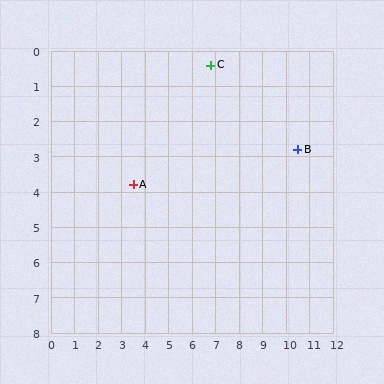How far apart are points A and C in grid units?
Points A and C are about 4.7 grid units apart.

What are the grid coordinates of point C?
Point C is at approximately (6.8, 0.4).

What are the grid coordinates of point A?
Point A is at approximately (3.5, 3.8).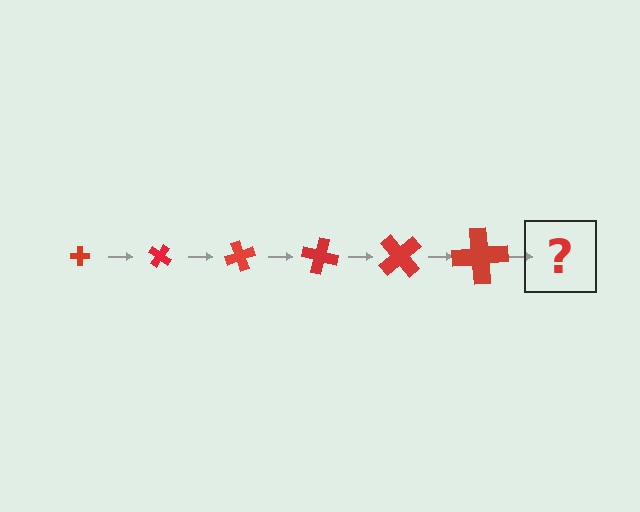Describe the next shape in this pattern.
It should be a cross, larger than the previous one and rotated 210 degrees from the start.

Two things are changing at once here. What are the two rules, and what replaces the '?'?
The two rules are that the cross grows larger each step and it rotates 35 degrees each step. The '?' should be a cross, larger than the previous one and rotated 210 degrees from the start.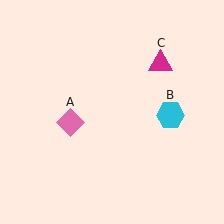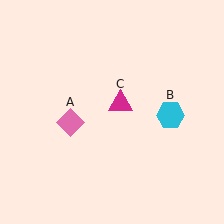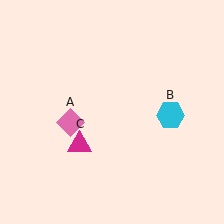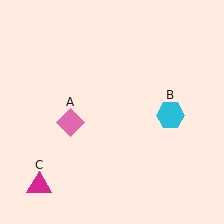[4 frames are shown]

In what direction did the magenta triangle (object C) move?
The magenta triangle (object C) moved down and to the left.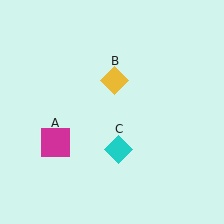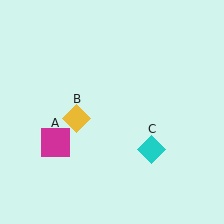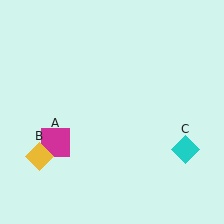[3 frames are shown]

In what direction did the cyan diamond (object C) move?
The cyan diamond (object C) moved right.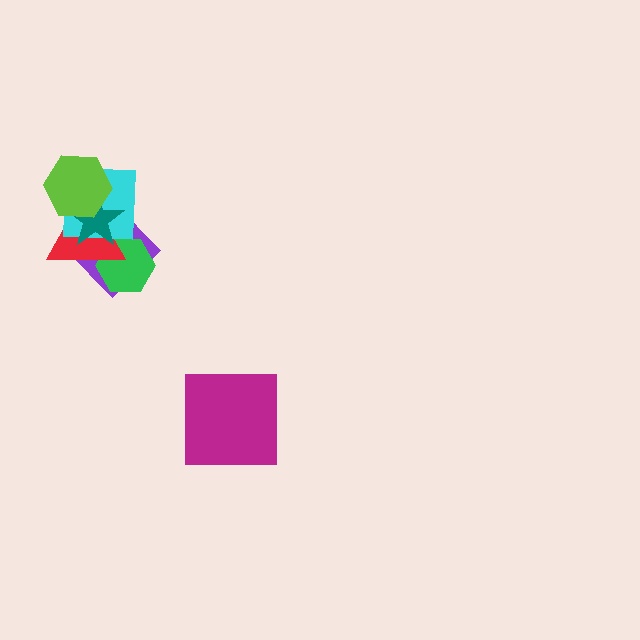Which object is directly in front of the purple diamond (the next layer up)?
The green hexagon is directly in front of the purple diamond.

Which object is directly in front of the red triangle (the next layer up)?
The cyan square is directly in front of the red triangle.